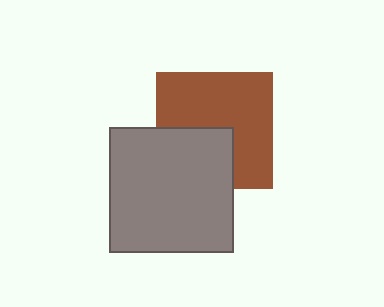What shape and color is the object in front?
The object in front is a gray square.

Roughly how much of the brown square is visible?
Most of it is visible (roughly 65%).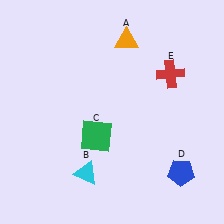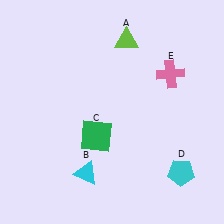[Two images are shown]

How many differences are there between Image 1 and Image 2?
There are 3 differences between the two images.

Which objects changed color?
A changed from orange to lime. D changed from blue to cyan. E changed from red to pink.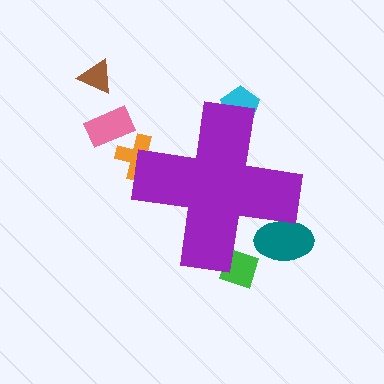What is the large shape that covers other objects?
A purple cross.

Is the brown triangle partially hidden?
No, the brown triangle is fully visible.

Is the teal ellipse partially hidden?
Yes, the teal ellipse is partially hidden behind the purple cross.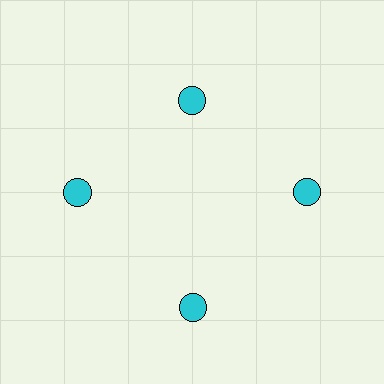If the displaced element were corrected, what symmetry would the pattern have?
It would have 4-fold rotational symmetry — the pattern would map onto itself every 90 degrees.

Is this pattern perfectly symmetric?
No. The 4 cyan circles are arranged in a ring, but one element near the 12 o'clock position is pulled inward toward the center, breaking the 4-fold rotational symmetry.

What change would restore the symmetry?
The symmetry would be restored by moving it outward, back onto the ring so that all 4 circles sit at equal angles and equal distance from the center.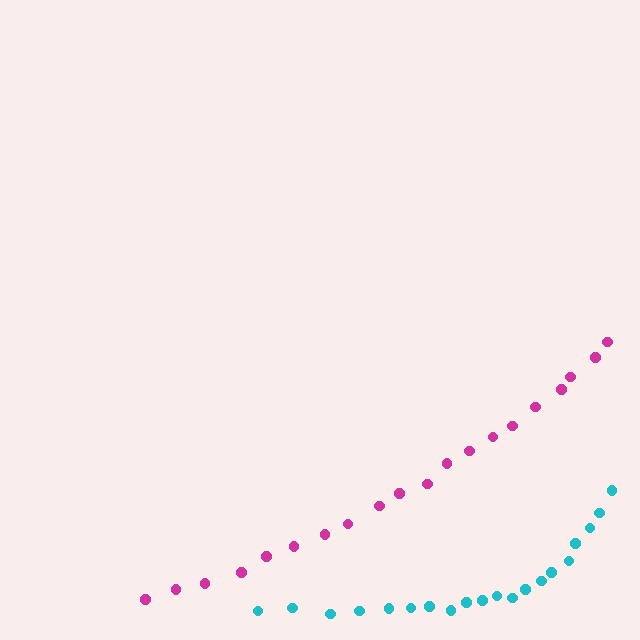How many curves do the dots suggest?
There are 2 distinct paths.